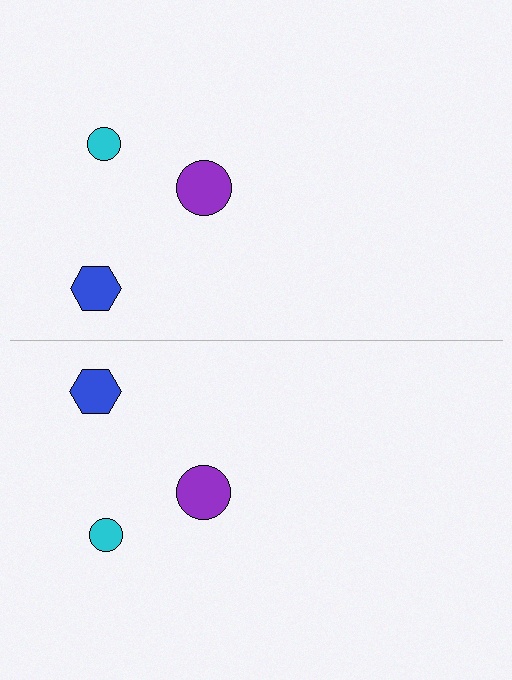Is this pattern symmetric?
Yes, this pattern has bilateral (reflection) symmetry.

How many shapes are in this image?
There are 6 shapes in this image.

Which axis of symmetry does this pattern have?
The pattern has a horizontal axis of symmetry running through the center of the image.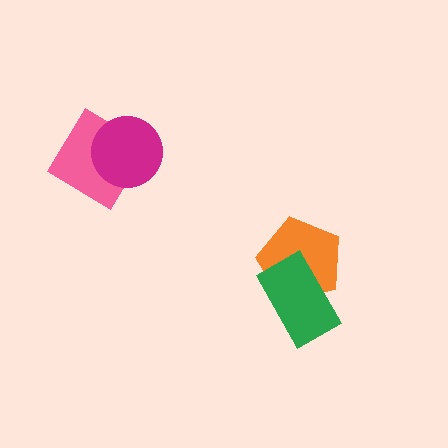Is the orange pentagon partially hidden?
Yes, it is partially covered by another shape.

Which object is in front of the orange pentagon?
The green rectangle is in front of the orange pentagon.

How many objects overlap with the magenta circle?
1 object overlaps with the magenta circle.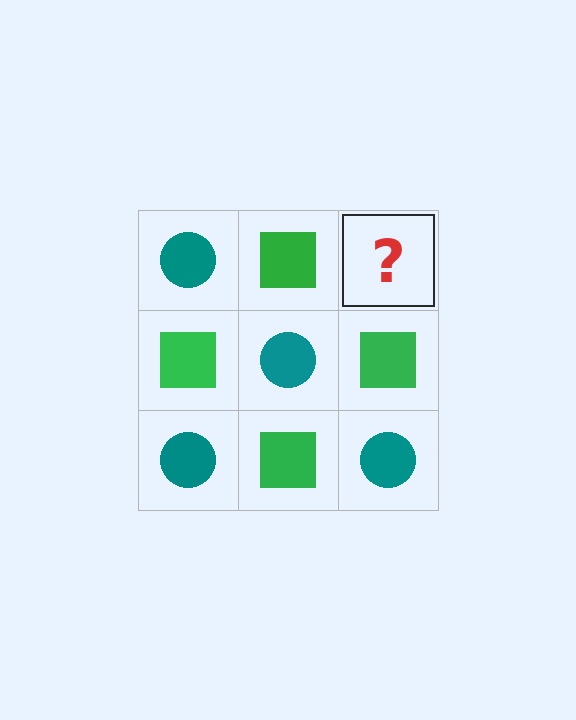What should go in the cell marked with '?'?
The missing cell should contain a teal circle.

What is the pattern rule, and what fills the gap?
The rule is that it alternates teal circle and green square in a checkerboard pattern. The gap should be filled with a teal circle.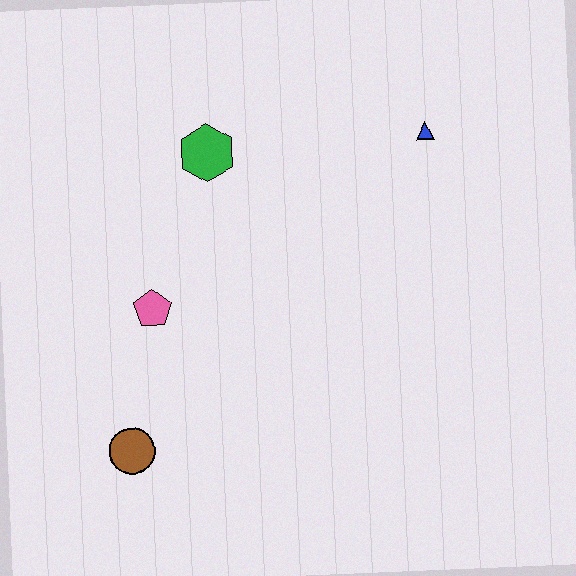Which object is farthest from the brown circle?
The blue triangle is farthest from the brown circle.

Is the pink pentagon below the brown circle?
No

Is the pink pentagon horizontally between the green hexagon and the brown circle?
Yes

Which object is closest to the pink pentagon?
The brown circle is closest to the pink pentagon.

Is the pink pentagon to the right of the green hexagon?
No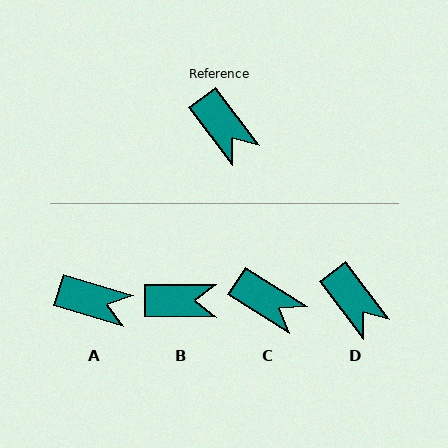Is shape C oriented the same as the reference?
No, it is off by about 20 degrees.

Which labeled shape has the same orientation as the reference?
D.